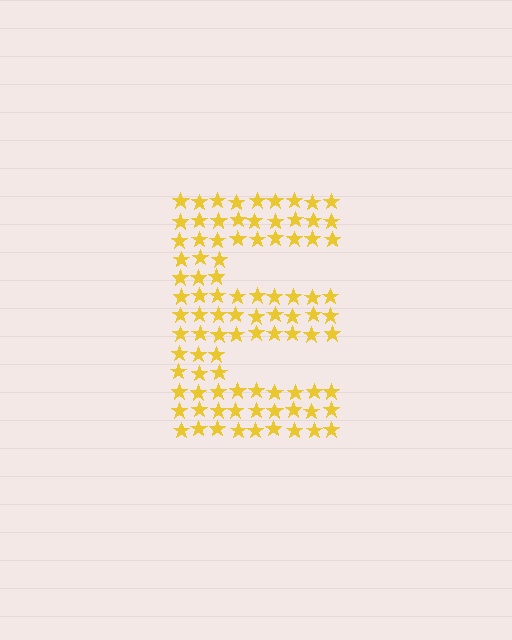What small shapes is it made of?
It is made of small stars.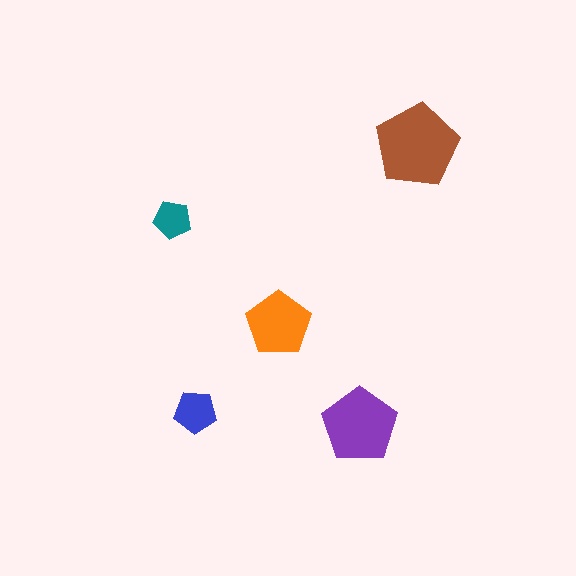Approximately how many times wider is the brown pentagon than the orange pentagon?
About 1.5 times wider.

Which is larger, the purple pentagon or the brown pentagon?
The brown one.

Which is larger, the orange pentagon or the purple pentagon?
The purple one.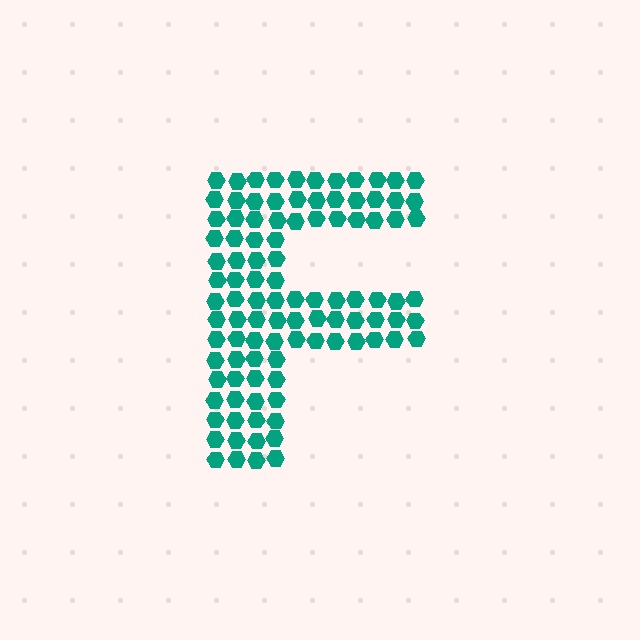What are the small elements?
The small elements are hexagons.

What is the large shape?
The large shape is the letter F.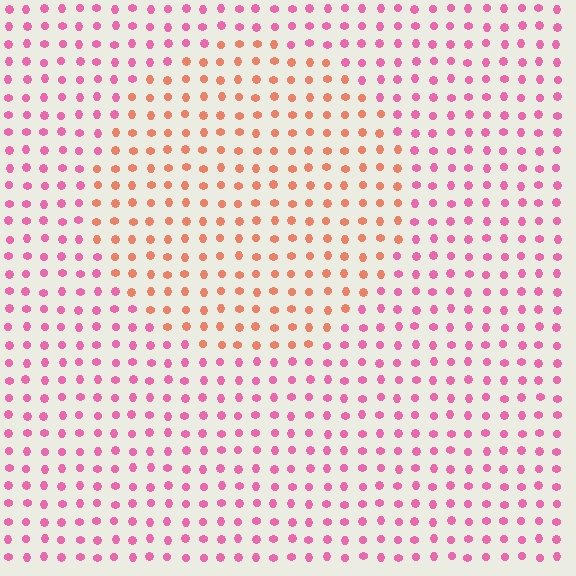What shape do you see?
I see a circle.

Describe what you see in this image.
The image is filled with small pink elements in a uniform arrangement. A circle-shaped region is visible where the elements are tinted to a slightly different hue, forming a subtle color boundary.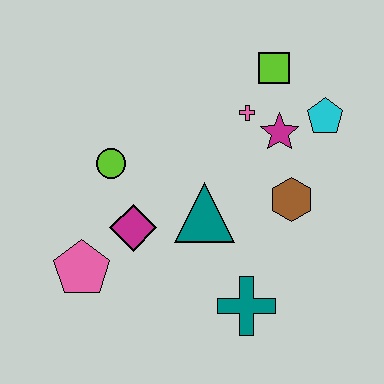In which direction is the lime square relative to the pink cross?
The lime square is above the pink cross.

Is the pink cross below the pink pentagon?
No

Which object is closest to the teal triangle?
The magenta diamond is closest to the teal triangle.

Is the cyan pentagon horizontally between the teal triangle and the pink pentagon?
No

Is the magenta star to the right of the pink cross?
Yes